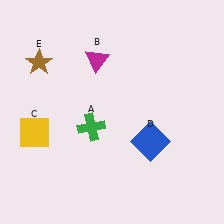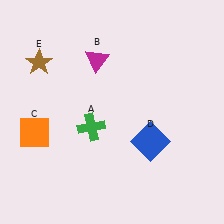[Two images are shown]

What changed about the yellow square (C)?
In Image 1, C is yellow. In Image 2, it changed to orange.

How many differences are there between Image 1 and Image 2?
There is 1 difference between the two images.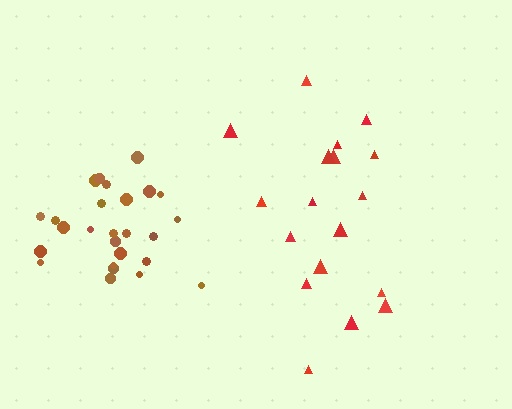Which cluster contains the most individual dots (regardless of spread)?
Brown (27).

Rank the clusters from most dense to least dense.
brown, red.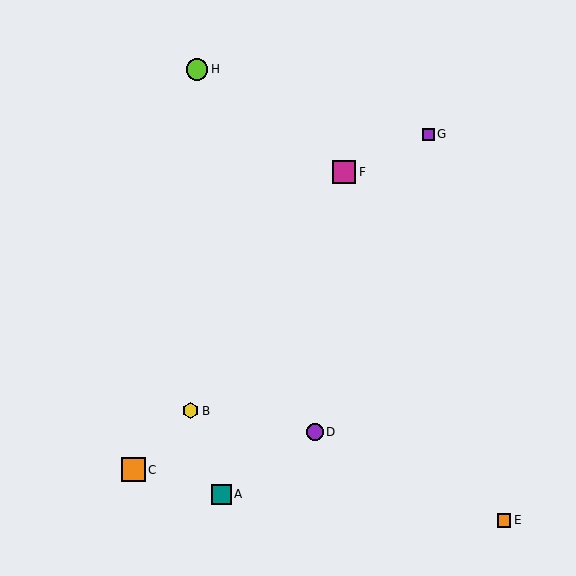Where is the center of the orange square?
The center of the orange square is at (133, 470).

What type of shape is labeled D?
Shape D is a purple circle.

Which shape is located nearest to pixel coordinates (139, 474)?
The orange square (labeled C) at (133, 470) is nearest to that location.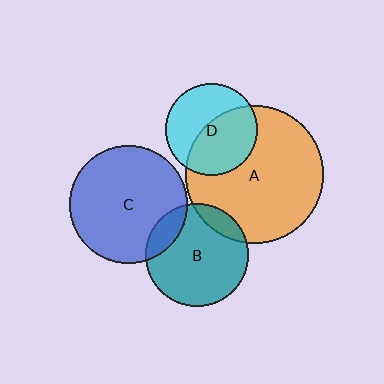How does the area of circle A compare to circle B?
Approximately 1.8 times.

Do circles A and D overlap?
Yes.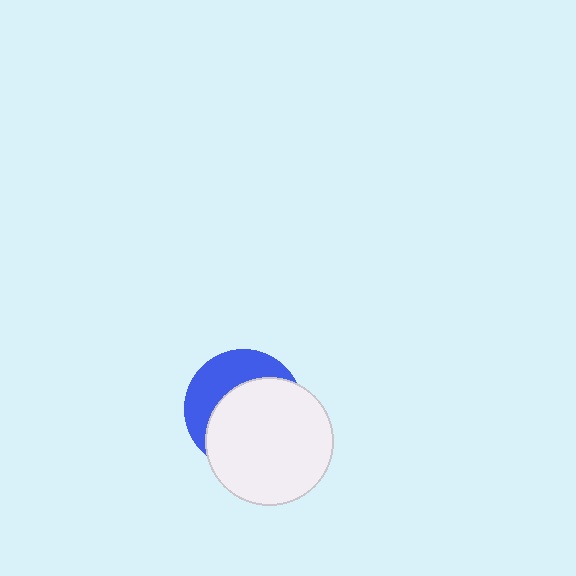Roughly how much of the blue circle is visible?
A small part of it is visible (roughly 37%).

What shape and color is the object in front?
The object in front is a white circle.